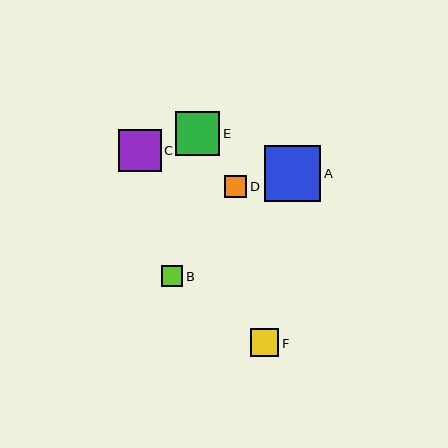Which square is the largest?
Square A is the largest with a size of approximately 56 pixels.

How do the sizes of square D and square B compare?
Square D and square B are approximately the same size.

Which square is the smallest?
Square B is the smallest with a size of approximately 21 pixels.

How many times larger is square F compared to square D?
Square F is approximately 1.2 times the size of square D.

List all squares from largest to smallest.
From largest to smallest: A, E, C, F, D, B.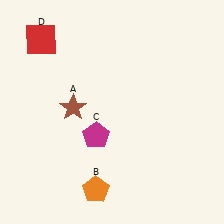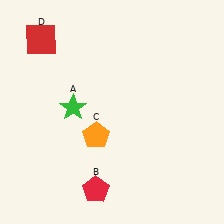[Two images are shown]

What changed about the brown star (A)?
In Image 1, A is brown. In Image 2, it changed to green.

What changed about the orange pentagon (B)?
In Image 1, B is orange. In Image 2, it changed to red.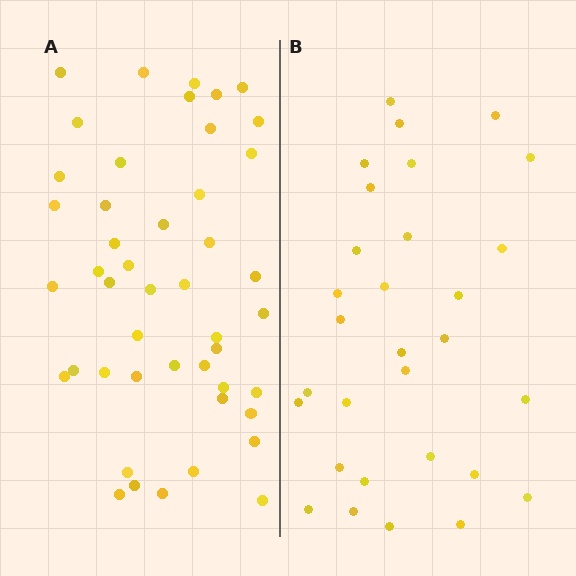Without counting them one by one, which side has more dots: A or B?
Region A (the left region) has more dots.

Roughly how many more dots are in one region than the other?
Region A has approximately 15 more dots than region B.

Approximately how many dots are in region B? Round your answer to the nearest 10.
About 30 dots.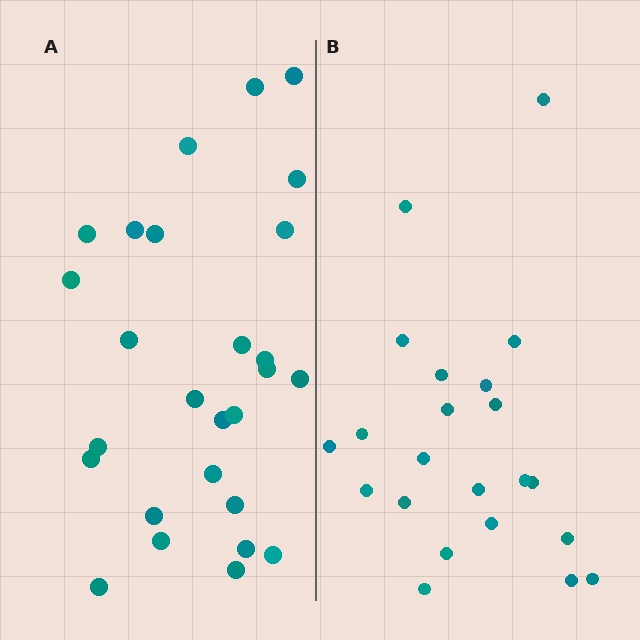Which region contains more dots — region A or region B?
Region A (the left region) has more dots.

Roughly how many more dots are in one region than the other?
Region A has about 5 more dots than region B.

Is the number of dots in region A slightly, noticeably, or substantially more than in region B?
Region A has only slightly more — the two regions are fairly close. The ratio is roughly 1.2 to 1.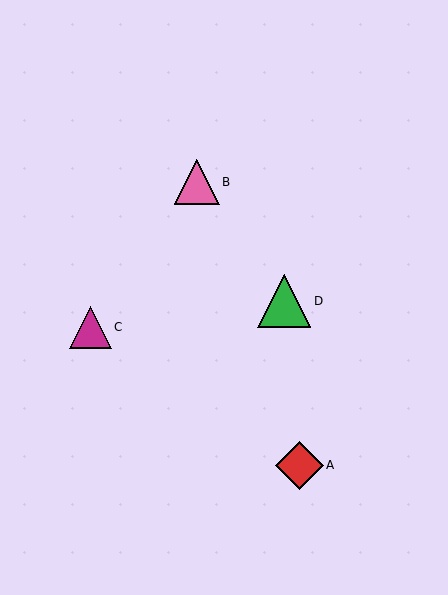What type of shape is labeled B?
Shape B is a pink triangle.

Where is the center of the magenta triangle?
The center of the magenta triangle is at (90, 327).